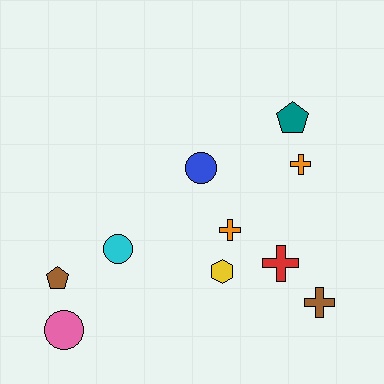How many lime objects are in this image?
There are no lime objects.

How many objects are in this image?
There are 10 objects.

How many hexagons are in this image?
There is 1 hexagon.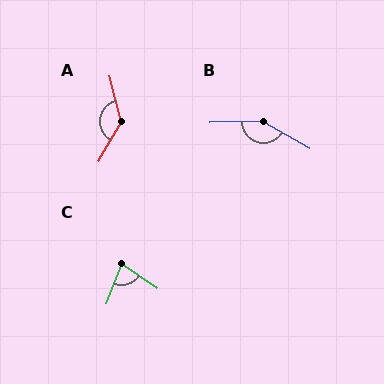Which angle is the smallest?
C, at approximately 76 degrees.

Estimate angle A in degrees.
Approximately 136 degrees.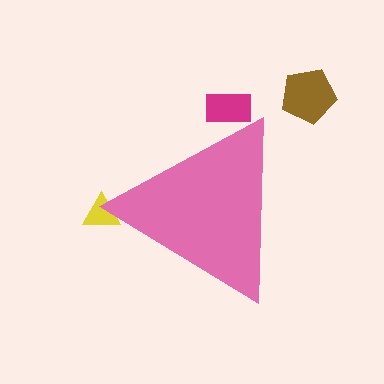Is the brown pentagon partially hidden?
No, the brown pentagon is fully visible.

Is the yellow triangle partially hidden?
Yes, the yellow triangle is partially hidden behind the pink triangle.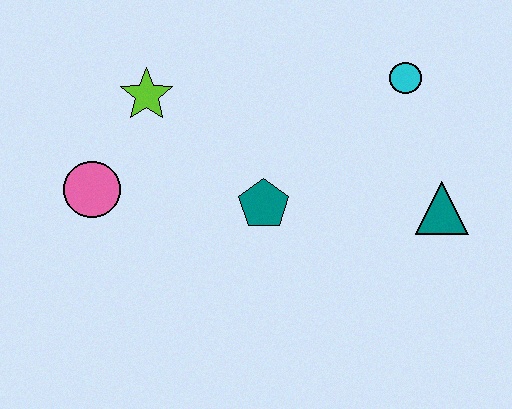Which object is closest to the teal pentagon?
The lime star is closest to the teal pentagon.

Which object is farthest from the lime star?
The teal triangle is farthest from the lime star.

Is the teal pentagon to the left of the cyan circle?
Yes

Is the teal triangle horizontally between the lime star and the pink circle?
No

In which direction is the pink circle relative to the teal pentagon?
The pink circle is to the left of the teal pentagon.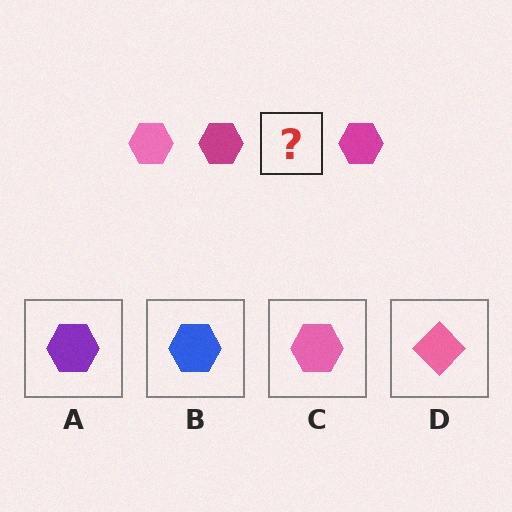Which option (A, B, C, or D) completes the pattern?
C.